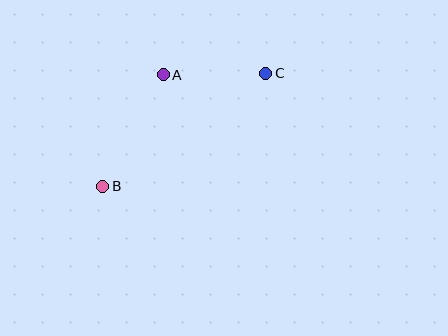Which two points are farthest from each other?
Points B and C are farthest from each other.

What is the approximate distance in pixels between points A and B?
The distance between A and B is approximately 127 pixels.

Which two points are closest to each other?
Points A and C are closest to each other.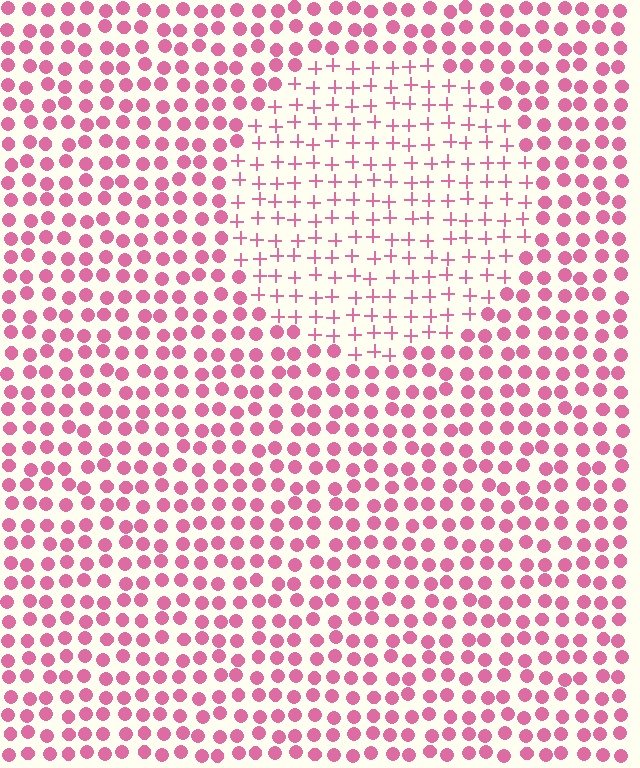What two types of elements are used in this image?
The image uses plus signs inside the circle region and circles outside it.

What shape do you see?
I see a circle.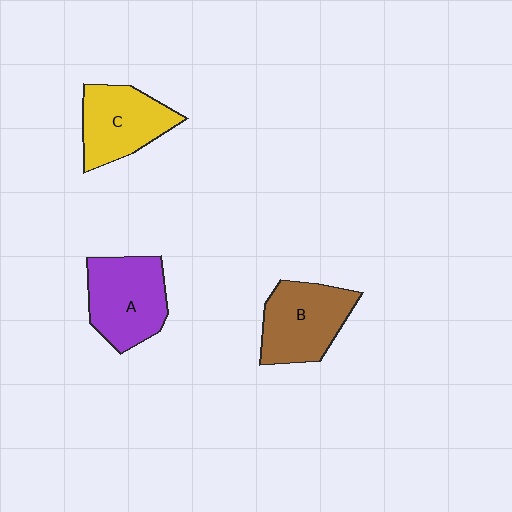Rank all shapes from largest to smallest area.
From largest to smallest: A (purple), B (brown), C (yellow).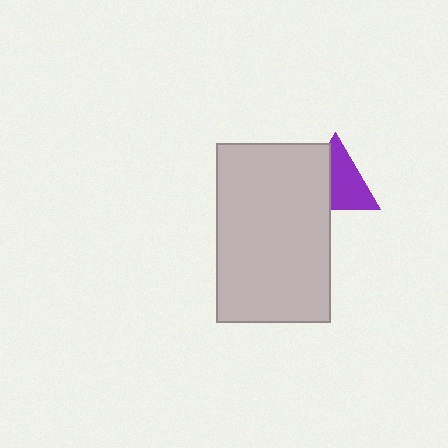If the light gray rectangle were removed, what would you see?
You would see the complete purple triangle.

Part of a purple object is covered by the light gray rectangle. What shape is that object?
It is a triangle.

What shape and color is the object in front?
The object in front is a light gray rectangle.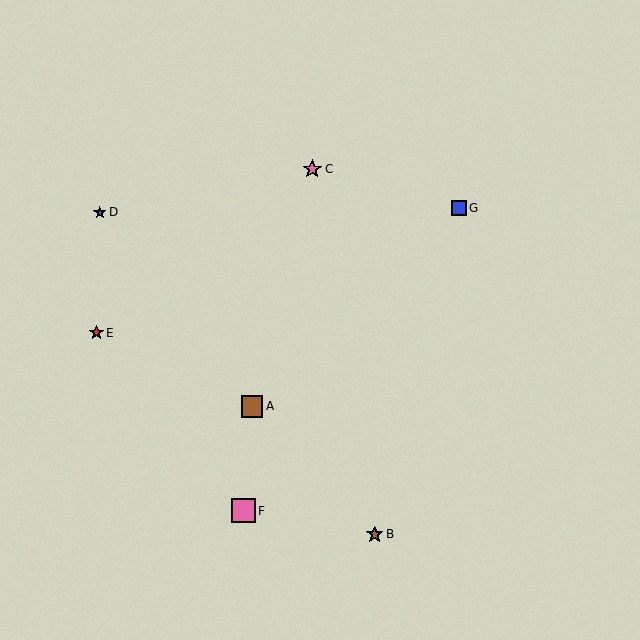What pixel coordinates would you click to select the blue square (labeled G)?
Click at (459, 208) to select the blue square G.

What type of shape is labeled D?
Shape D is a blue star.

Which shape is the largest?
The pink square (labeled F) is the largest.